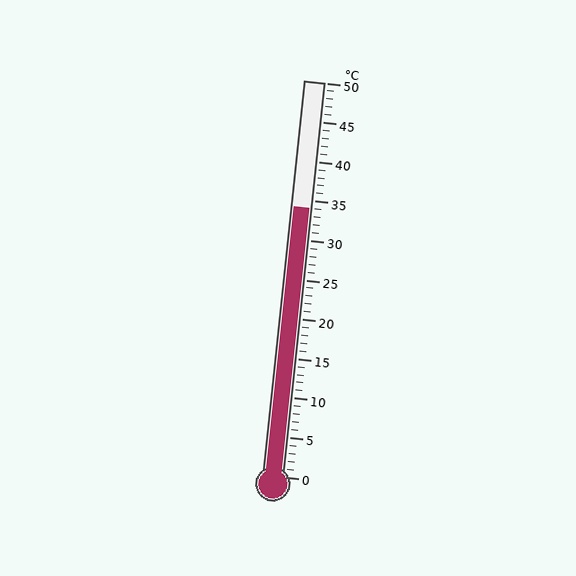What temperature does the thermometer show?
The thermometer shows approximately 34°C.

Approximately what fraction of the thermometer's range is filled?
The thermometer is filled to approximately 70% of its range.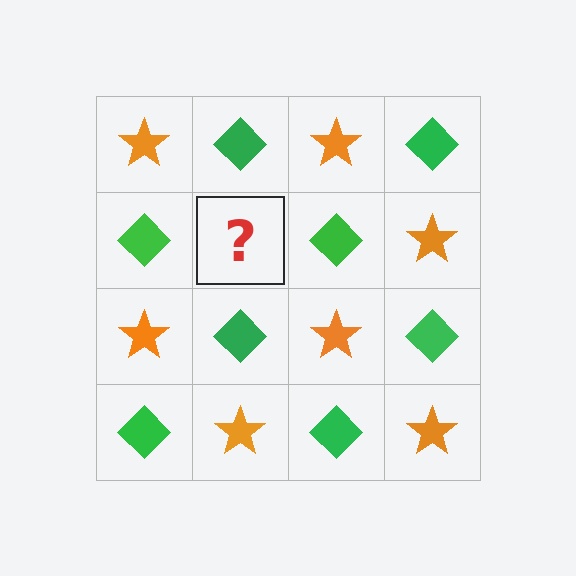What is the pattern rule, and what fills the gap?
The rule is that it alternates orange star and green diamond in a checkerboard pattern. The gap should be filled with an orange star.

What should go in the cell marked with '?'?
The missing cell should contain an orange star.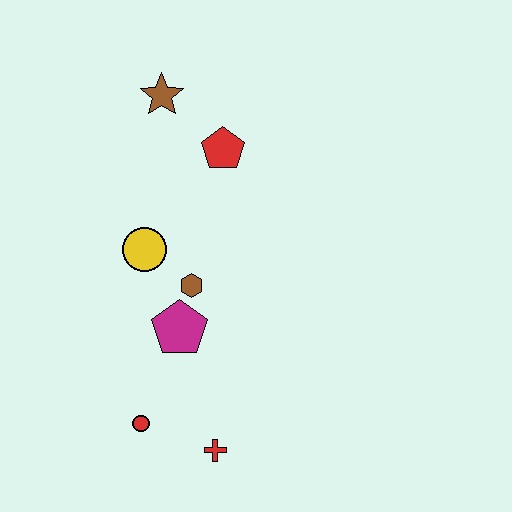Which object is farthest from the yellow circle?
The red cross is farthest from the yellow circle.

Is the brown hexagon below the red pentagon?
Yes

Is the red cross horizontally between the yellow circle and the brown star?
No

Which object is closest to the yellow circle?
The brown hexagon is closest to the yellow circle.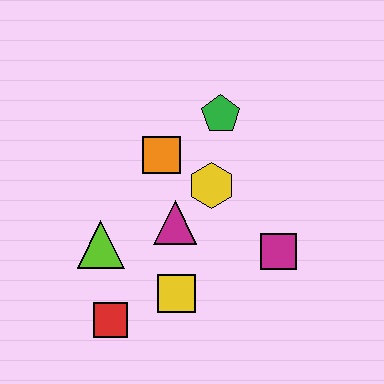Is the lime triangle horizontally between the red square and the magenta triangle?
No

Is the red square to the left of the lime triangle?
No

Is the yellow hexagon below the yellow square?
No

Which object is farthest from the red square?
The green pentagon is farthest from the red square.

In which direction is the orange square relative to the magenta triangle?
The orange square is above the magenta triangle.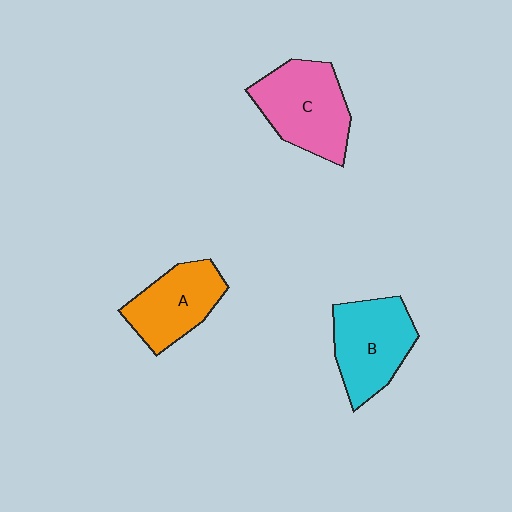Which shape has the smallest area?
Shape A (orange).